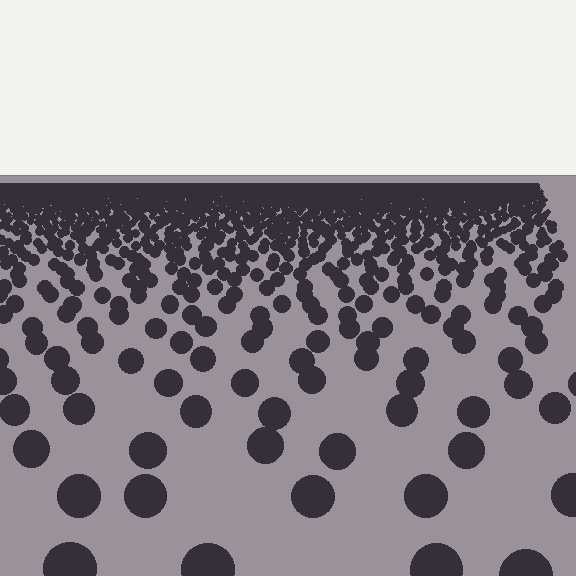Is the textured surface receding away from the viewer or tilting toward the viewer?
The surface is receding away from the viewer. Texture elements get smaller and denser toward the top.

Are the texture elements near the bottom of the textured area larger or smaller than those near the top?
Larger. Near the bottom, elements are closer to the viewer and appear at a bigger on-screen size.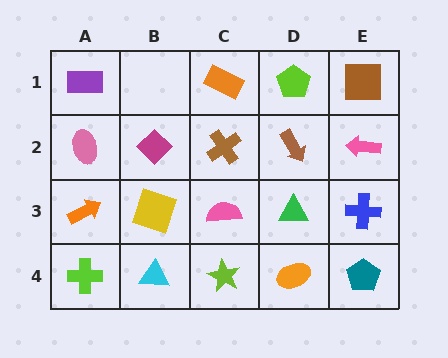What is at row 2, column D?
A brown arrow.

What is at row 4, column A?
A lime cross.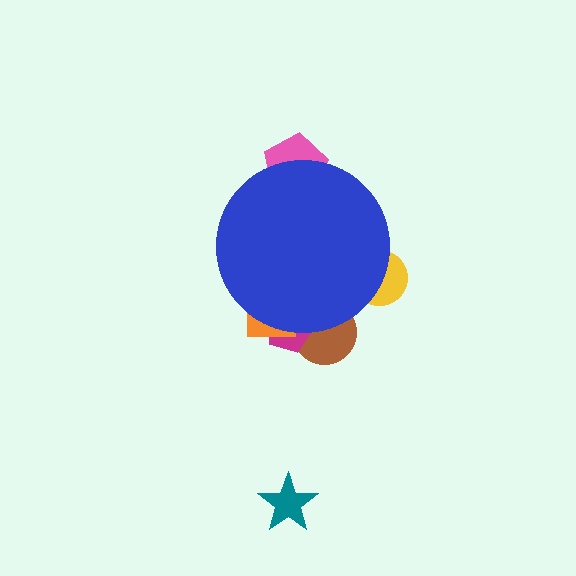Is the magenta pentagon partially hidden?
Yes, the magenta pentagon is partially hidden behind the blue circle.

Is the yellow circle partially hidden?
Yes, the yellow circle is partially hidden behind the blue circle.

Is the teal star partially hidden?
No, the teal star is fully visible.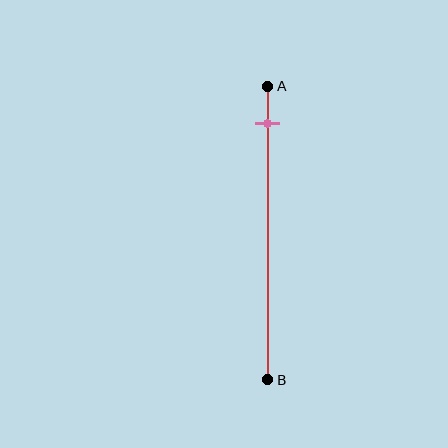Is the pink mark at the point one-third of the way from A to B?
No, the mark is at about 15% from A, not at the 33% one-third point.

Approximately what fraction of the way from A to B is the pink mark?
The pink mark is approximately 15% of the way from A to B.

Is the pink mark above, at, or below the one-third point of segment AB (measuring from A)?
The pink mark is above the one-third point of segment AB.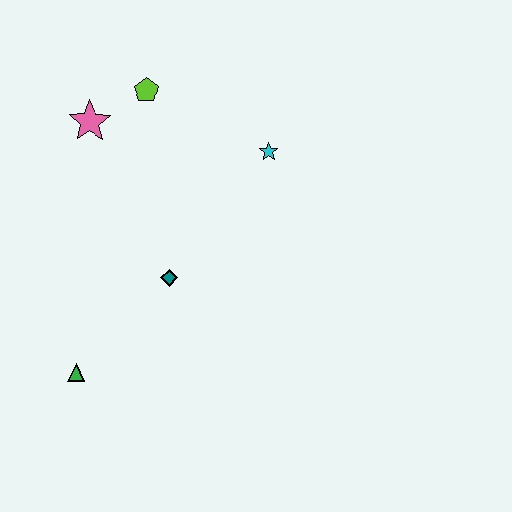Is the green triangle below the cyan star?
Yes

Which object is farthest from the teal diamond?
The lime pentagon is farthest from the teal diamond.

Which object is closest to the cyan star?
The lime pentagon is closest to the cyan star.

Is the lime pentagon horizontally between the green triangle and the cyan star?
Yes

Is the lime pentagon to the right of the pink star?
Yes